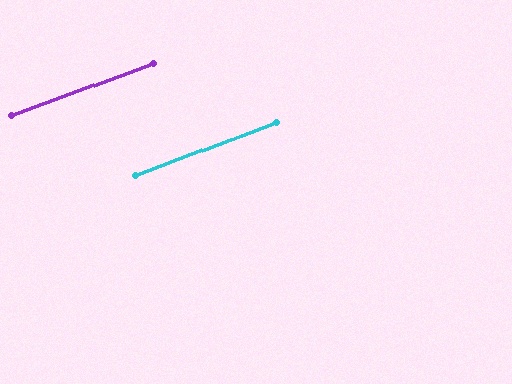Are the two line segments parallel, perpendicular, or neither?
Parallel — their directions differ by only 0.5°.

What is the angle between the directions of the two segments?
Approximately 0 degrees.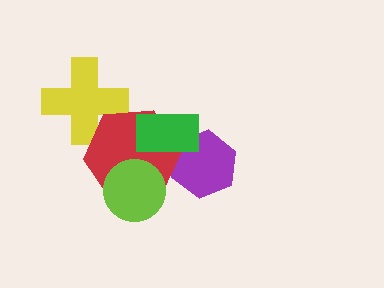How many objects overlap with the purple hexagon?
2 objects overlap with the purple hexagon.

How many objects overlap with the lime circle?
1 object overlaps with the lime circle.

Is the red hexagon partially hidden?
Yes, it is partially covered by another shape.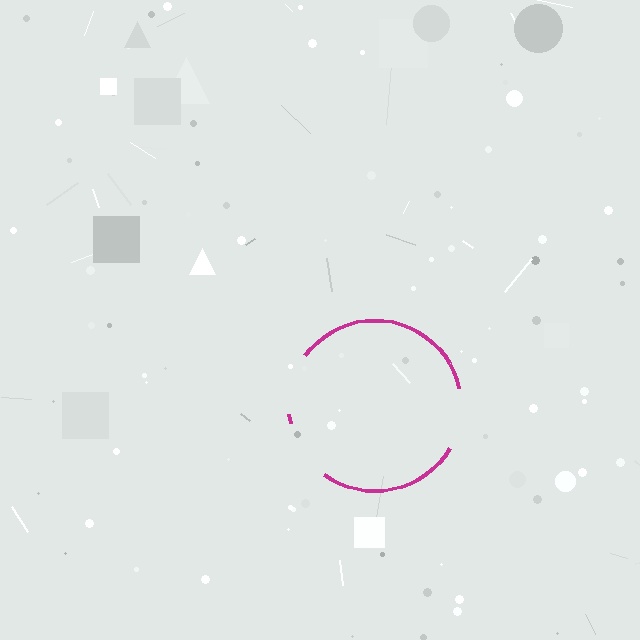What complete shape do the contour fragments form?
The contour fragments form a circle.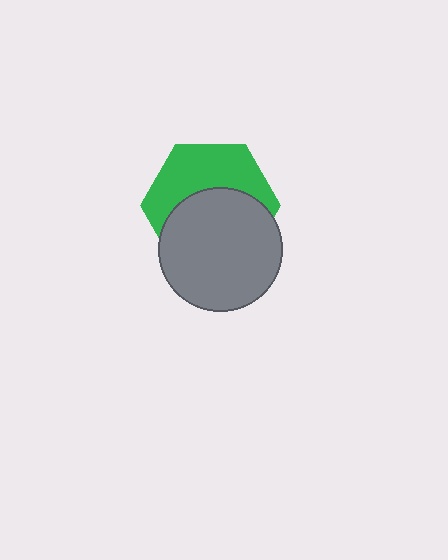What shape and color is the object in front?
The object in front is a gray circle.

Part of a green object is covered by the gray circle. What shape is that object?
It is a hexagon.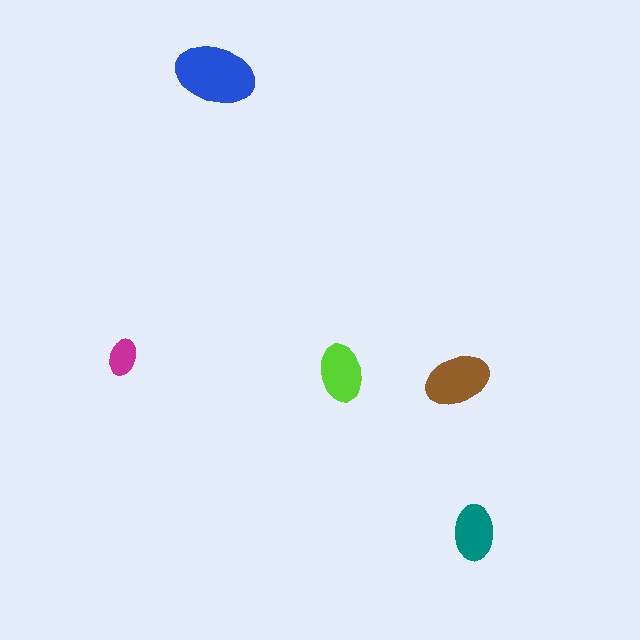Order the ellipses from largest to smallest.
the blue one, the brown one, the lime one, the teal one, the magenta one.